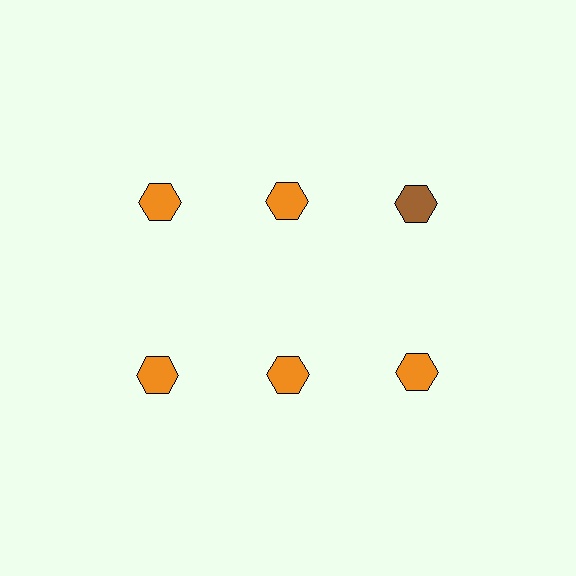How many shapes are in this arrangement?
There are 6 shapes arranged in a grid pattern.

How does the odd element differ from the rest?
It has a different color: brown instead of orange.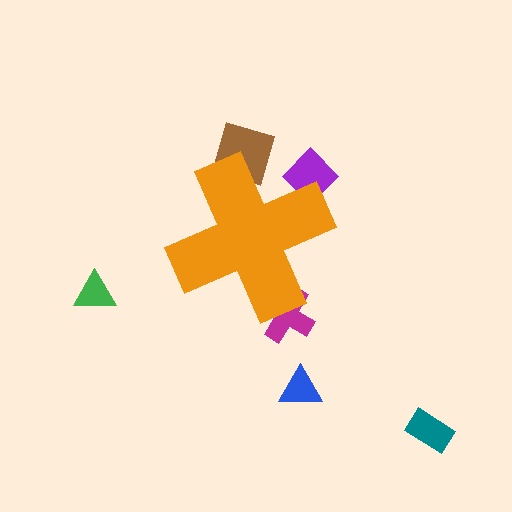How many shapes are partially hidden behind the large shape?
3 shapes are partially hidden.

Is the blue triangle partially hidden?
No, the blue triangle is fully visible.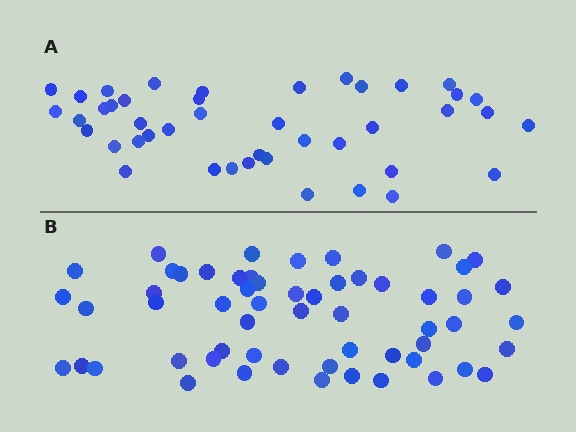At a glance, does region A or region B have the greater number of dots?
Region B (the bottom region) has more dots.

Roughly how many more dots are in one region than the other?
Region B has approximately 15 more dots than region A.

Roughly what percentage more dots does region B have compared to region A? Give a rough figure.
About 35% more.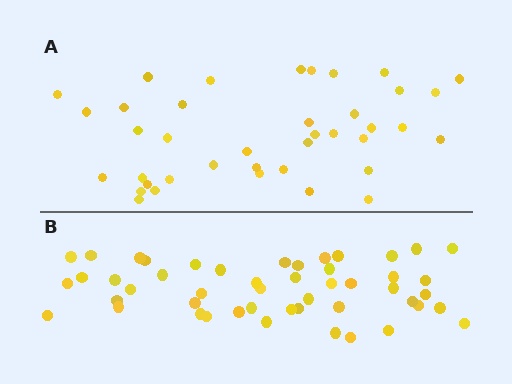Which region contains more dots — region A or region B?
Region B (the bottom region) has more dots.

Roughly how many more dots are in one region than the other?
Region B has roughly 10 or so more dots than region A.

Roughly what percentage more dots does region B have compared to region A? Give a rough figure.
About 25% more.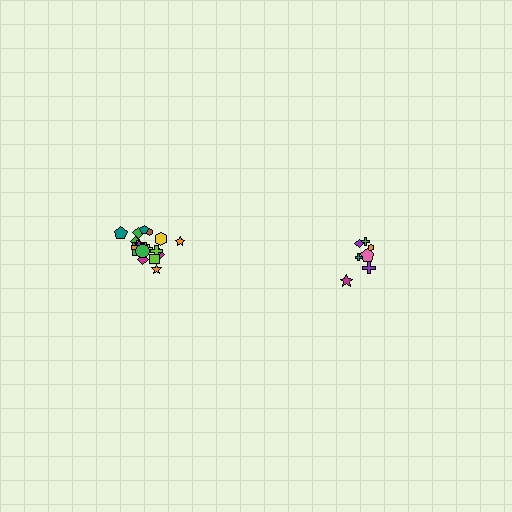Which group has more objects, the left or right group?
The left group.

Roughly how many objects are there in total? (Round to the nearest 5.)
Roughly 25 objects in total.